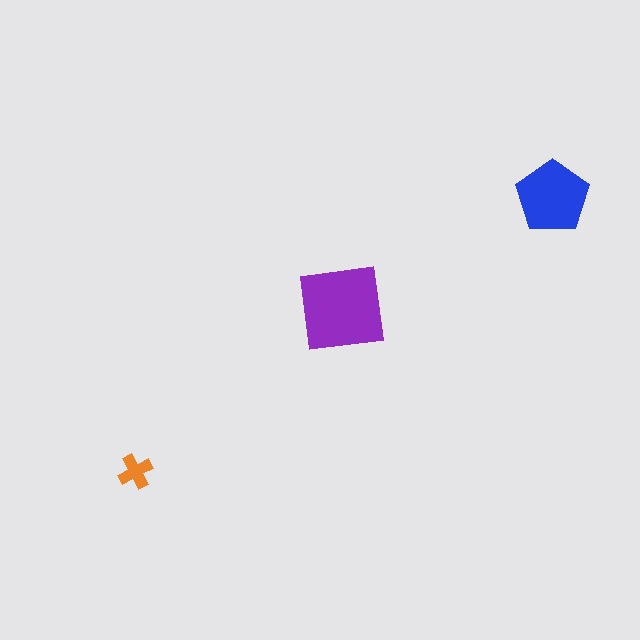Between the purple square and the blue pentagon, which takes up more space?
The purple square.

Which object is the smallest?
The orange cross.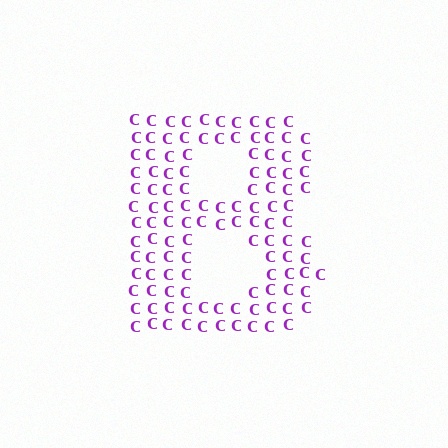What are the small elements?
The small elements are letter C's.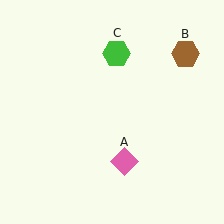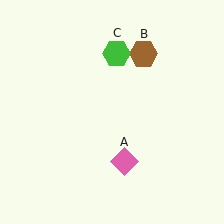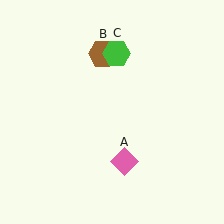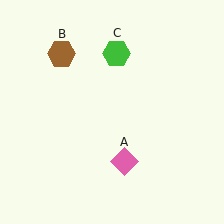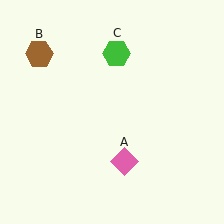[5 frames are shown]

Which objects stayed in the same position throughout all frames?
Pink diamond (object A) and green hexagon (object C) remained stationary.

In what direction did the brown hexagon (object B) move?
The brown hexagon (object B) moved left.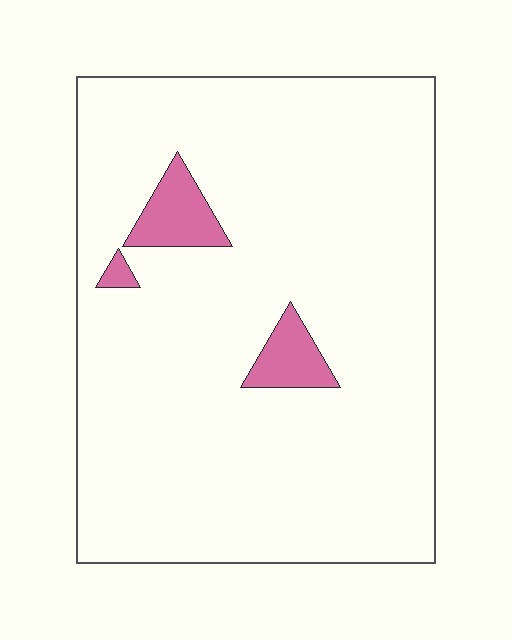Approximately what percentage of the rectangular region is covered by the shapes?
Approximately 5%.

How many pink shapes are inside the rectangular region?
3.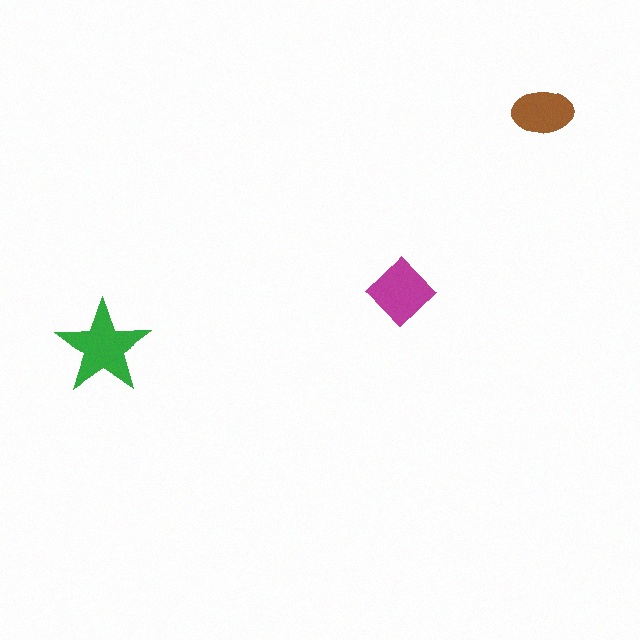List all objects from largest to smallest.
The green star, the magenta diamond, the brown ellipse.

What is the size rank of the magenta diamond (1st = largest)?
2nd.